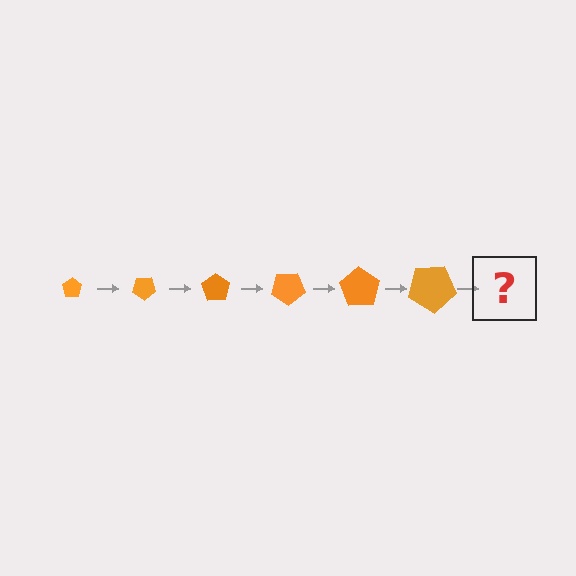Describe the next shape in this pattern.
It should be a pentagon, larger than the previous one and rotated 210 degrees from the start.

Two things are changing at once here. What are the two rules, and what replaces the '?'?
The two rules are that the pentagon grows larger each step and it rotates 35 degrees each step. The '?' should be a pentagon, larger than the previous one and rotated 210 degrees from the start.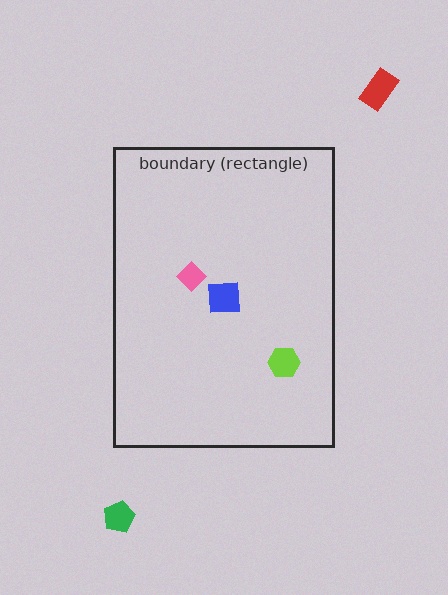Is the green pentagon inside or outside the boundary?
Outside.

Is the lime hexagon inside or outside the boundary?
Inside.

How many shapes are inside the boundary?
3 inside, 2 outside.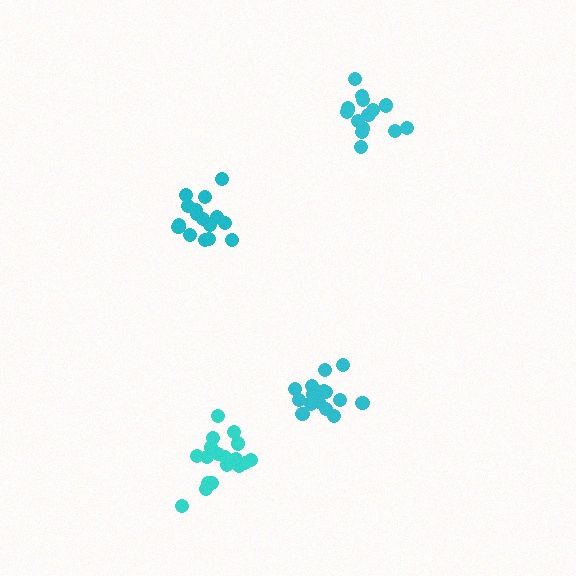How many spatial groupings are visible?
There are 4 spatial groupings.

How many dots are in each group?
Group 1: 16 dots, Group 2: 18 dots, Group 3: 18 dots, Group 4: 16 dots (68 total).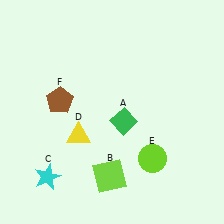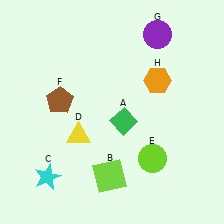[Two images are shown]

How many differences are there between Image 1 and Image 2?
There are 2 differences between the two images.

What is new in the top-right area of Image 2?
An orange hexagon (H) was added in the top-right area of Image 2.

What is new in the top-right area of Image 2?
A purple circle (G) was added in the top-right area of Image 2.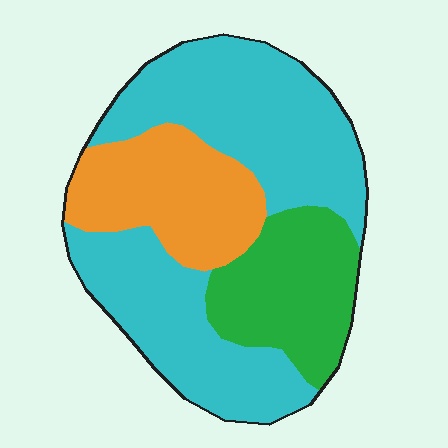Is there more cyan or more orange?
Cyan.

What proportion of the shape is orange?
Orange takes up about one fifth (1/5) of the shape.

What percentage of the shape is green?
Green takes up about one fifth (1/5) of the shape.